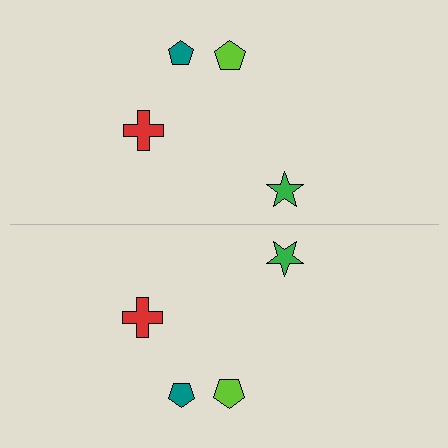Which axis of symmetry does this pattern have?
The pattern has a horizontal axis of symmetry running through the center of the image.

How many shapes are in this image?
There are 8 shapes in this image.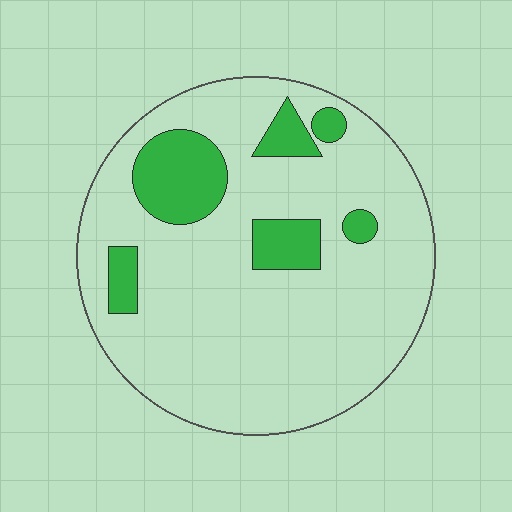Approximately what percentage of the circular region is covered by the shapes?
Approximately 15%.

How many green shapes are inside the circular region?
6.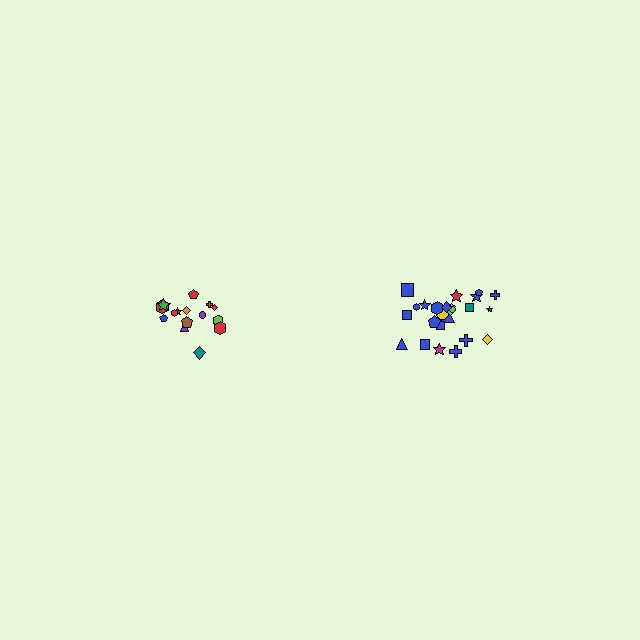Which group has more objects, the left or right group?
The right group.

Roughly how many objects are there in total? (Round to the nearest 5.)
Roughly 40 objects in total.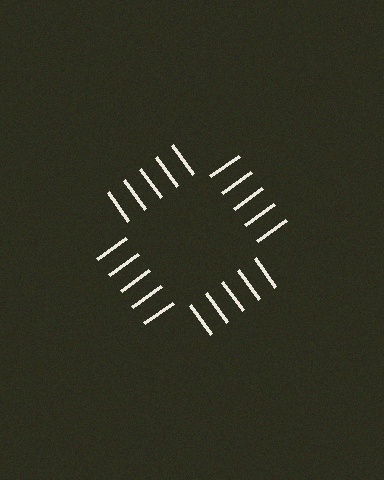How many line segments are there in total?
20 — 5 along each of the 4 edges.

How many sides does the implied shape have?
4 sides — the line-ends trace a square.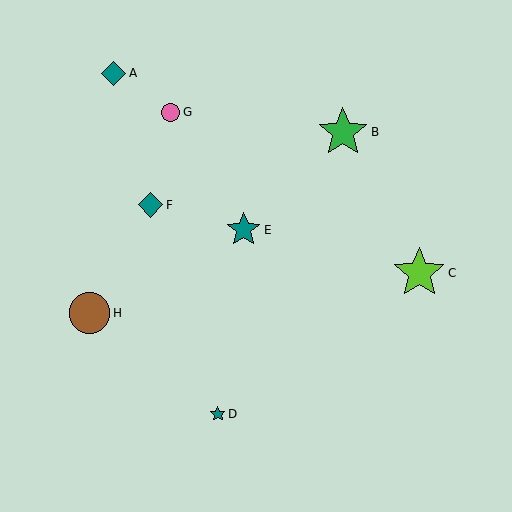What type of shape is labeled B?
Shape B is a green star.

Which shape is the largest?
The lime star (labeled C) is the largest.